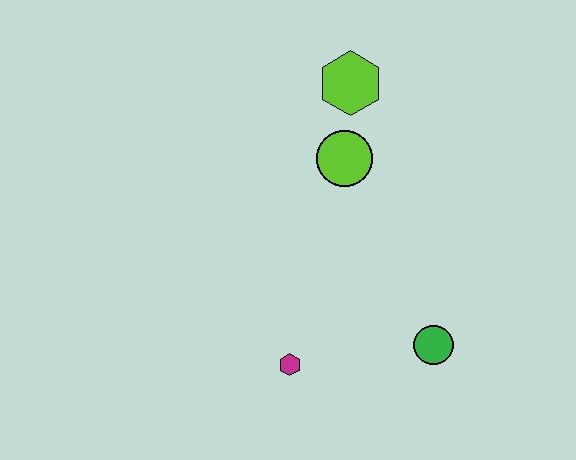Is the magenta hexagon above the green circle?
No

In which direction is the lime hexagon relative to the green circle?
The lime hexagon is above the green circle.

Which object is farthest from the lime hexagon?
The magenta hexagon is farthest from the lime hexagon.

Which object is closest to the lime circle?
The lime hexagon is closest to the lime circle.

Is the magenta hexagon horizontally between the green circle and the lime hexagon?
No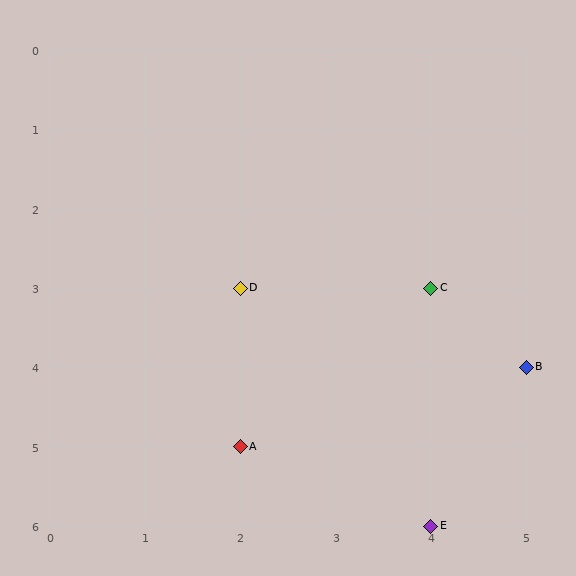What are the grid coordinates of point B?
Point B is at grid coordinates (5, 4).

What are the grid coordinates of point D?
Point D is at grid coordinates (2, 3).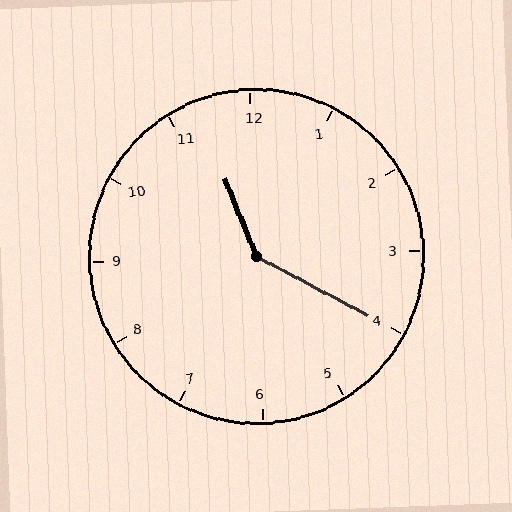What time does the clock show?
11:20.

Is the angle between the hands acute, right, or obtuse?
It is obtuse.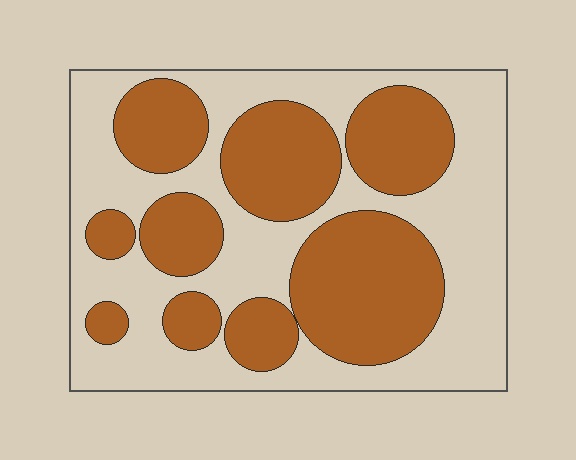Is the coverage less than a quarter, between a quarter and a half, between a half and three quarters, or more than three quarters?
Between a quarter and a half.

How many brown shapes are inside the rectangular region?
9.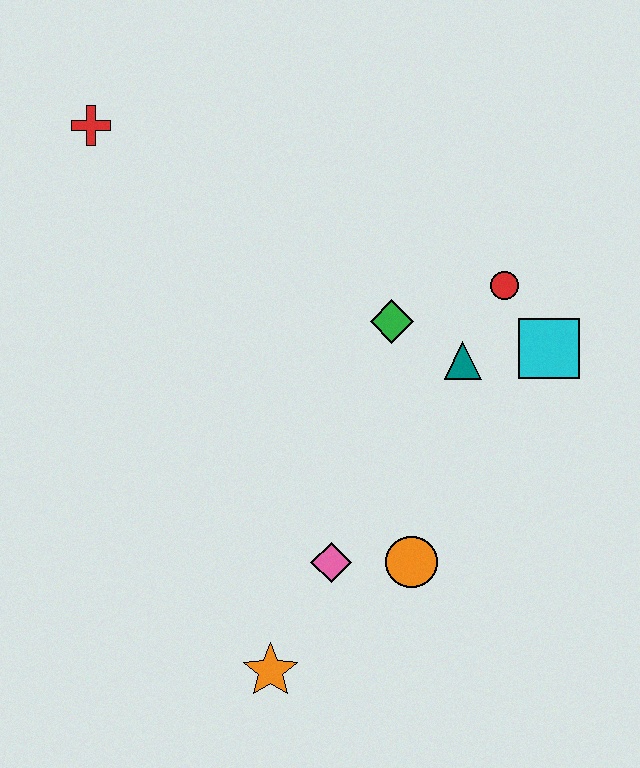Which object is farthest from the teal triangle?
The red cross is farthest from the teal triangle.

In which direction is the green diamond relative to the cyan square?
The green diamond is to the left of the cyan square.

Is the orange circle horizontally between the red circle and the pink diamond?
Yes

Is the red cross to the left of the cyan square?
Yes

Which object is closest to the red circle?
The cyan square is closest to the red circle.